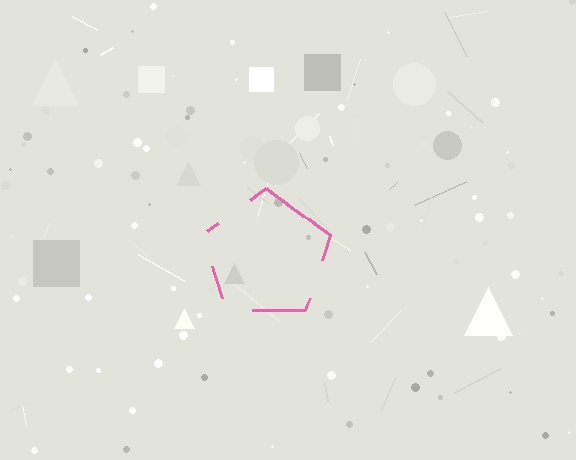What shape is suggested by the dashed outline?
The dashed outline suggests a pentagon.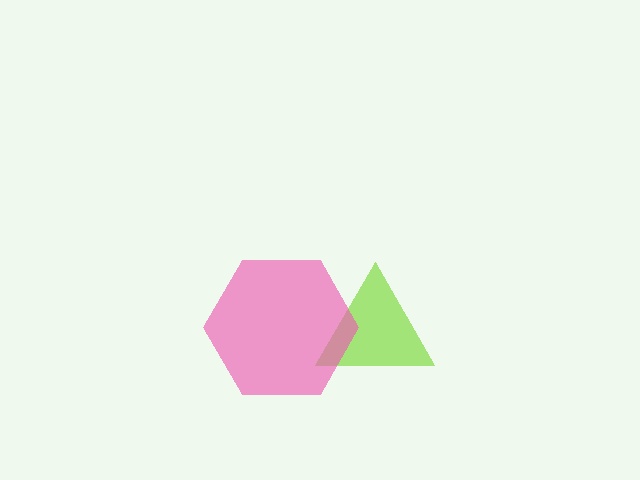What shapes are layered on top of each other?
The layered shapes are: a lime triangle, a pink hexagon.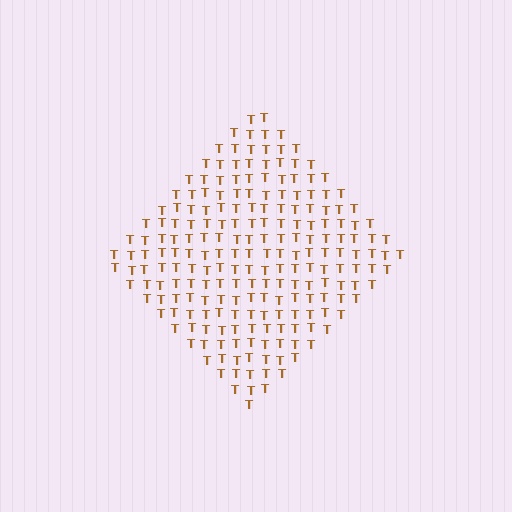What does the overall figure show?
The overall figure shows a diamond.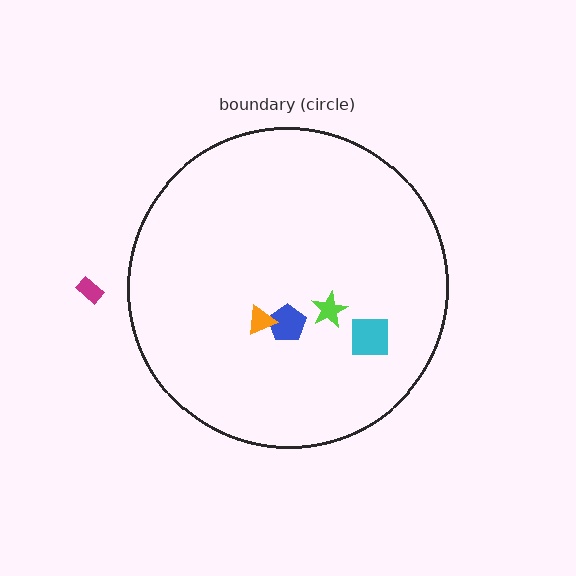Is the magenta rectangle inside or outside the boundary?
Outside.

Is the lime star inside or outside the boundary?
Inside.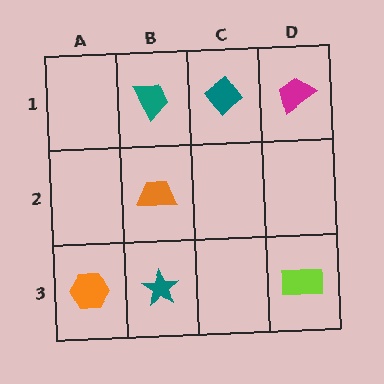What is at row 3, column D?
A lime rectangle.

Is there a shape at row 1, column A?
No, that cell is empty.